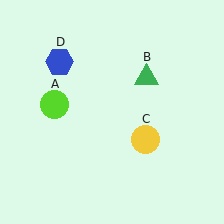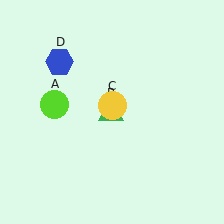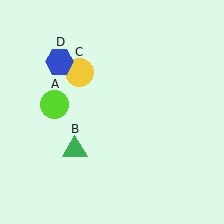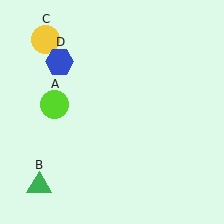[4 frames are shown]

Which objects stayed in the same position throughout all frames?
Lime circle (object A) and blue hexagon (object D) remained stationary.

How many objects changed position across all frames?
2 objects changed position: green triangle (object B), yellow circle (object C).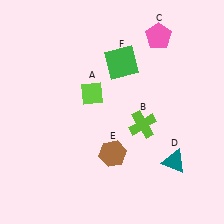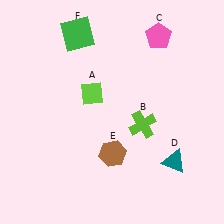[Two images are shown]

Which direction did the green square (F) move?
The green square (F) moved left.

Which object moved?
The green square (F) moved left.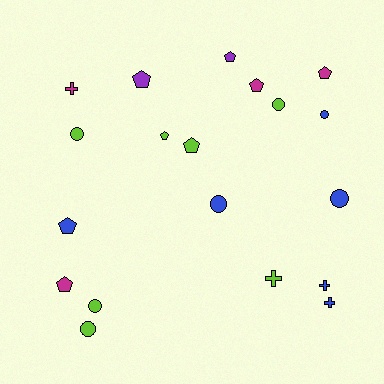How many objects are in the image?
There are 19 objects.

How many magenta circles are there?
There are no magenta circles.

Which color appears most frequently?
Lime, with 7 objects.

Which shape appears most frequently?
Pentagon, with 8 objects.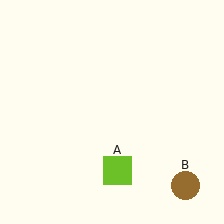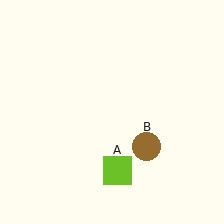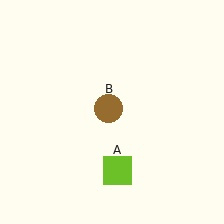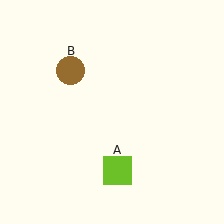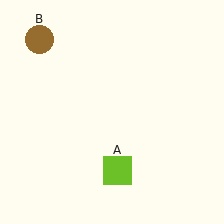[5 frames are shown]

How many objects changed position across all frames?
1 object changed position: brown circle (object B).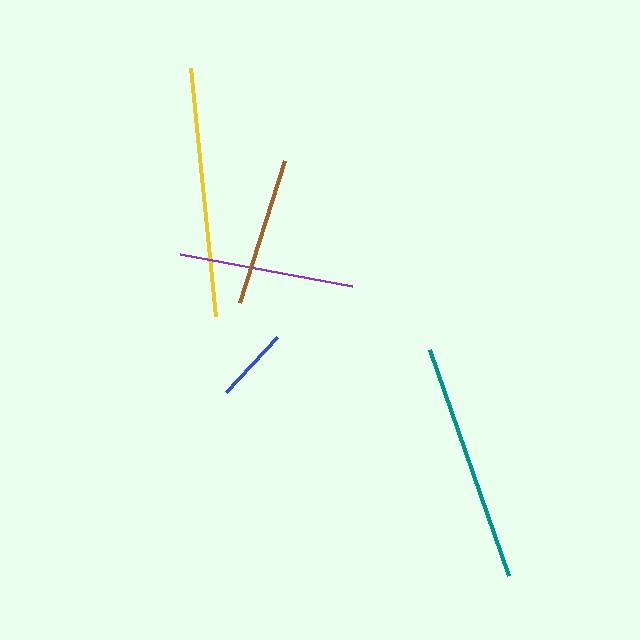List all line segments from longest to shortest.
From longest to shortest: yellow, teal, purple, brown, blue.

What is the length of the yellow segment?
The yellow segment is approximately 249 pixels long.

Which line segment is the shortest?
The blue line is the shortest at approximately 74 pixels.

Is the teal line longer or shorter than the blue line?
The teal line is longer than the blue line.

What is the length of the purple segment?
The purple segment is approximately 176 pixels long.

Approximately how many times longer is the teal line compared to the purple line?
The teal line is approximately 1.4 times the length of the purple line.